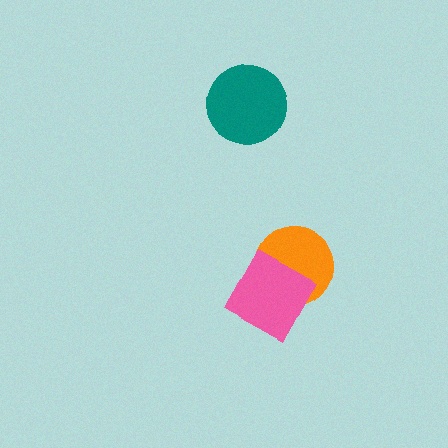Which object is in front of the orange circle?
The pink square is in front of the orange circle.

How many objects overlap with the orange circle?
1 object overlaps with the orange circle.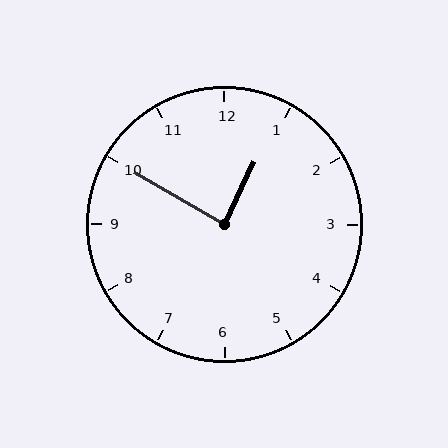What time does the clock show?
12:50.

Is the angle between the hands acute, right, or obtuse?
It is right.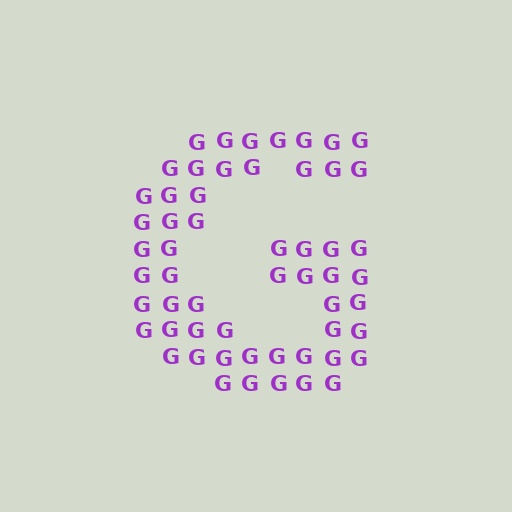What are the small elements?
The small elements are letter G's.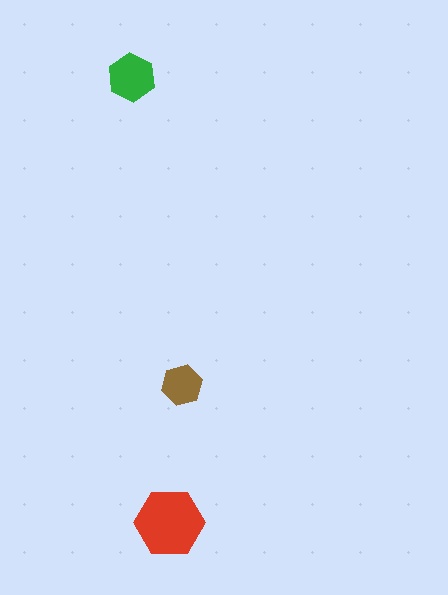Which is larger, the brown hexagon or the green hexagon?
The green one.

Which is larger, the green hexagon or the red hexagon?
The red one.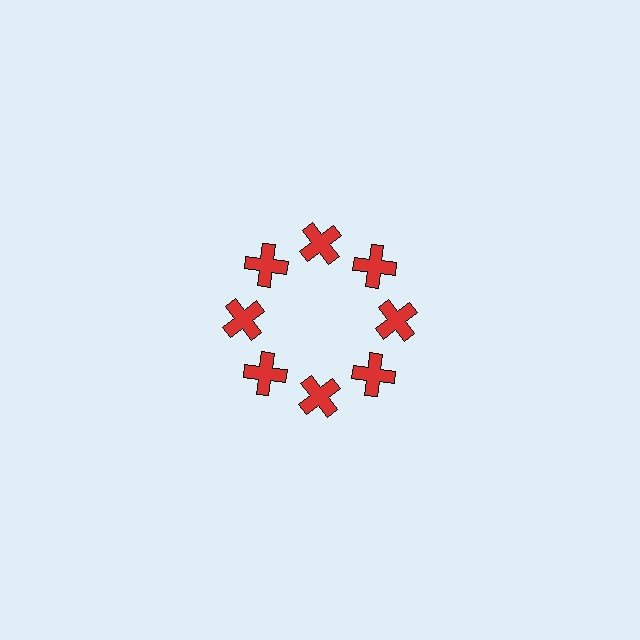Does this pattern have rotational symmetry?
Yes, this pattern has 8-fold rotational symmetry. It looks the same after rotating 45 degrees around the center.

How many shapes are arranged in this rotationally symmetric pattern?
There are 8 shapes, arranged in 8 groups of 1.